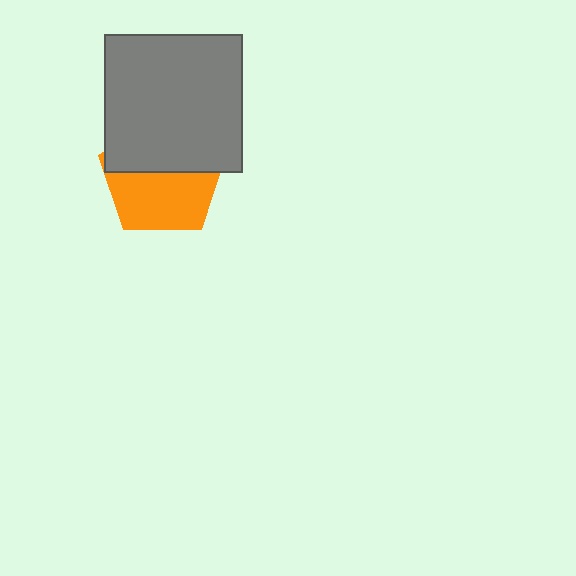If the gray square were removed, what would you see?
You would see the complete orange pentagon.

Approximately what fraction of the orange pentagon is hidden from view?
Roughly 48% of the orange pentagon is hidden behind the gray square.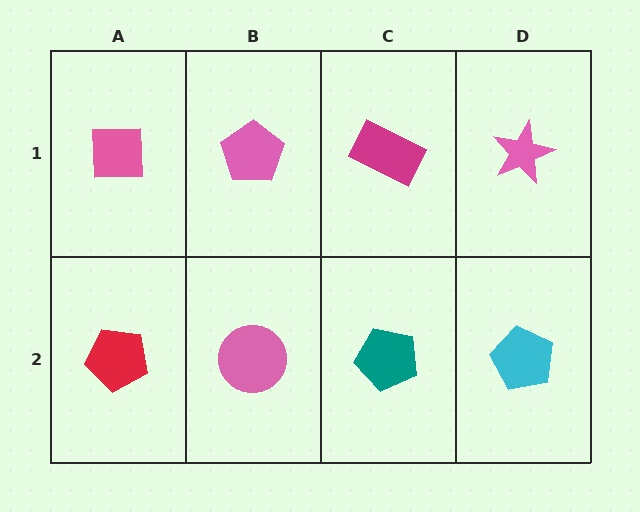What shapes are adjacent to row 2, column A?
A pink square (row 1, column A), a pink circle (row 2, column B).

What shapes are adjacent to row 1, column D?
A cyan pentagon (row 2, column D), a magenta rectangle (row 1, column C).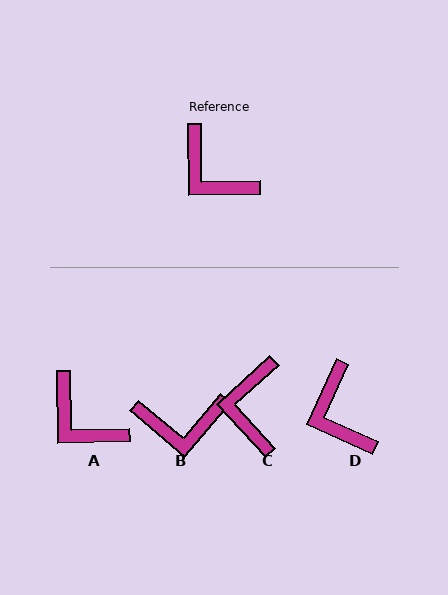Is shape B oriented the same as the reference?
No, it is off by about 49 degrees.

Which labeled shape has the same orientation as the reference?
A.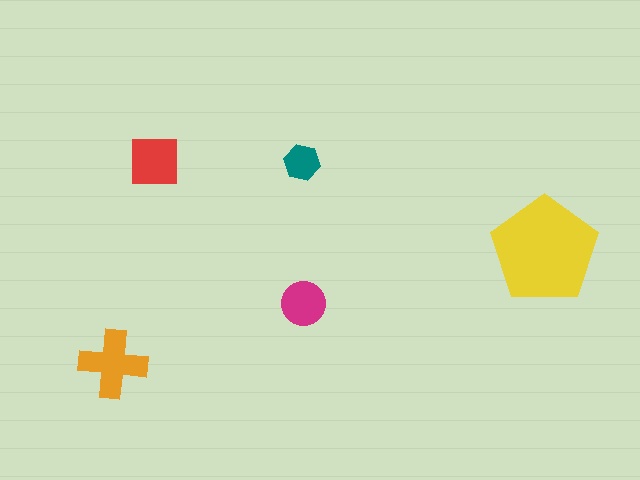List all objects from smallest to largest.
The teal hexagon, the magenta circle, the red square, the orange cross, the yellow pentagon.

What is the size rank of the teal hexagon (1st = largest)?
5th.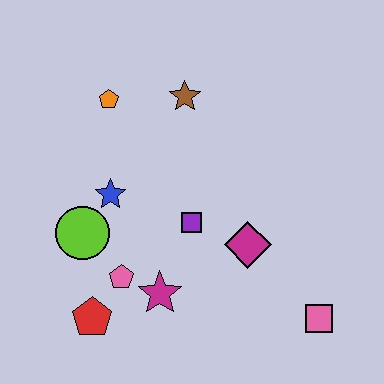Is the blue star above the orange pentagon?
No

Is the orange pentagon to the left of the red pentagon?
No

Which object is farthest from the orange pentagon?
The pink square is farthest from the orange pentagon.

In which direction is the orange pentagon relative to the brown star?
The orange pentagon is to the left of the brown star.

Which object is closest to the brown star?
The orange pentagon is closest to the brown star.